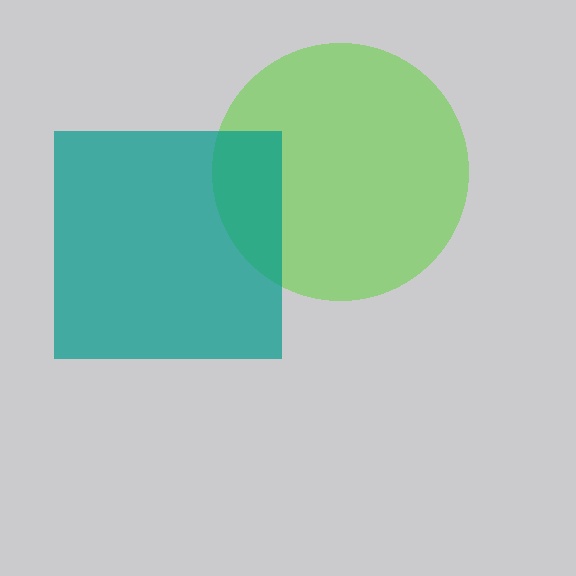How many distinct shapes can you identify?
There are 2 distinct shapes: a lime circle, a teal square.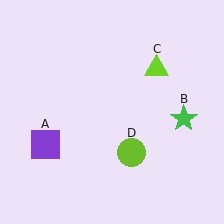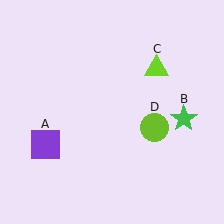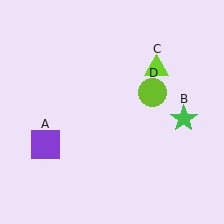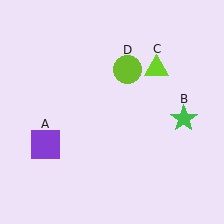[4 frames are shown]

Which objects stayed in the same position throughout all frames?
Purple square (object A) and green star (object B) and lime triangle (object C) remained stationary.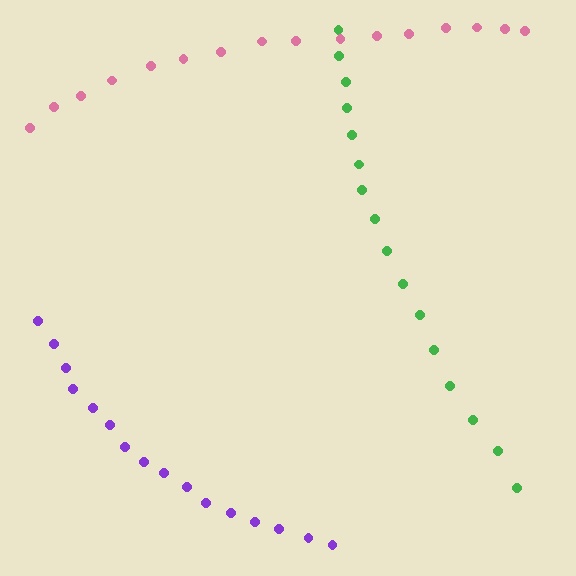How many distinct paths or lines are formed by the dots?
There are 3 distinct paths.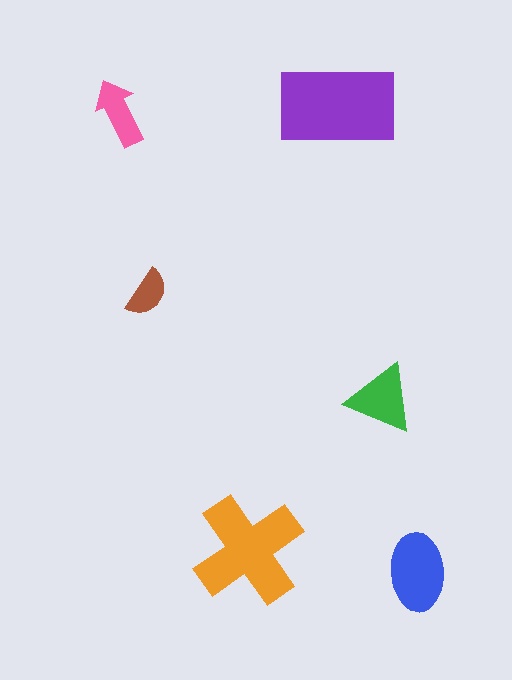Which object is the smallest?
The brown semicircle.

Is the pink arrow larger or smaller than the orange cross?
Smaller.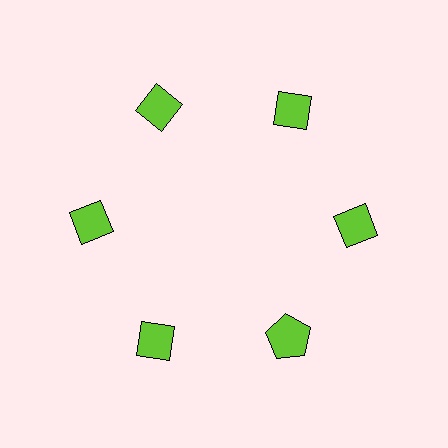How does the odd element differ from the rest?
It has a different shape: pentagon instead of diamond.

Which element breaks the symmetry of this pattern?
The lime pentagon at roughly the 5 o'clock position breaks the symmetry. All other shapes are lime diamonds.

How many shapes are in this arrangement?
There are 6 shapes arranged in a ring pattern.